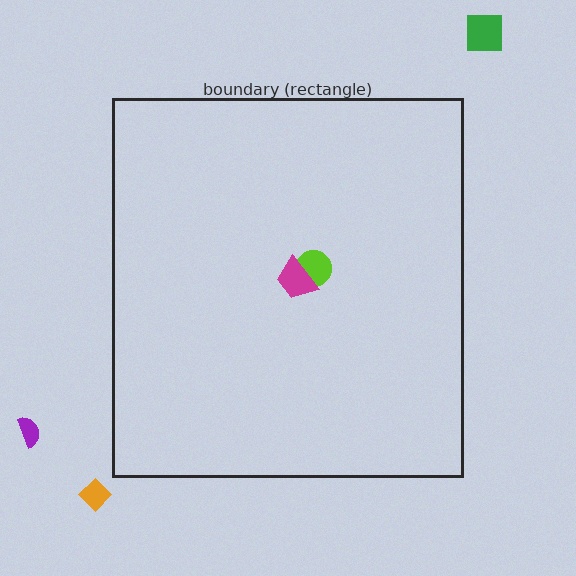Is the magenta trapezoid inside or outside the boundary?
Inside.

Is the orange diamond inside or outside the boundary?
Outside.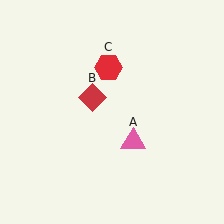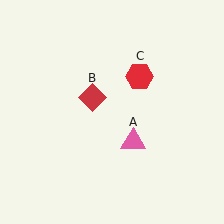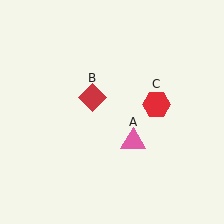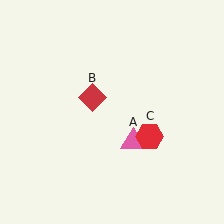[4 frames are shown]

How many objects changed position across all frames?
1 object changed position: red hexagon (object C).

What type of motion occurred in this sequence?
The red hexagon (object C) rotated clockwise around the center of the scene.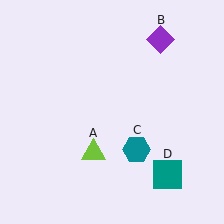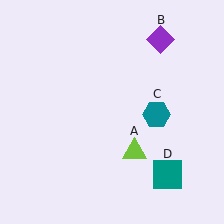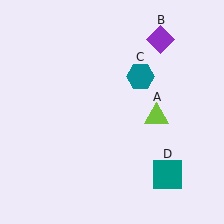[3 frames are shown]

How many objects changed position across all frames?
2 objects changed position: lime triangle (object A), teal hexagon (object C).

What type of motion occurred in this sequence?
The lime triangle (object A), teal hexagon (object C) rotated counterclockwise around the center of the scene.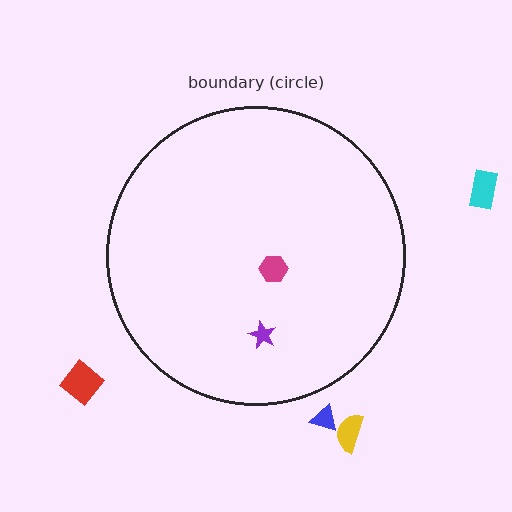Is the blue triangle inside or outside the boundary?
Outside.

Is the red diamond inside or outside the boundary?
Outside.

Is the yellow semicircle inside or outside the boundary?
Outside.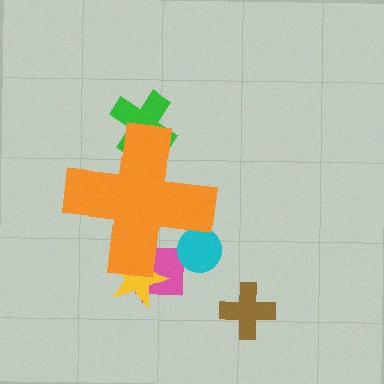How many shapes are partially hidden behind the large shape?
5 shapes are partially hidden.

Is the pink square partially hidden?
Yes, the pink square is partially hidden behind the orange cross.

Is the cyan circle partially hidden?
Yes, the cyan circle is partially hidden behind the orange cross.